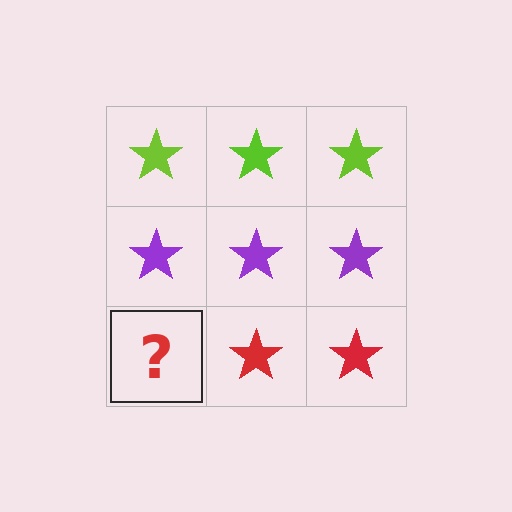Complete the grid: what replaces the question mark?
The question mark should be replaced with a red star.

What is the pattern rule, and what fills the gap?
The rule is that each row has a consistent color. The gap should be filled with a red star.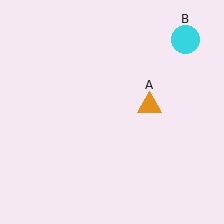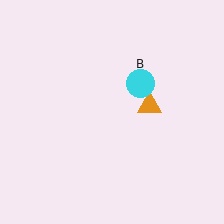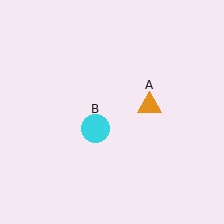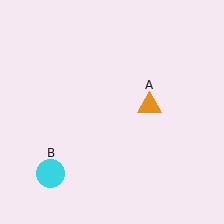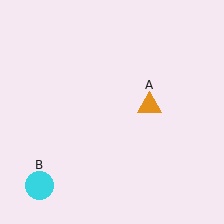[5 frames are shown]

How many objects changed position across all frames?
1 object changed position: cyan circle (object B).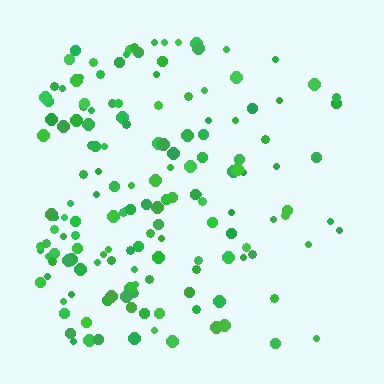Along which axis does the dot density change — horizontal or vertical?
Horizontal.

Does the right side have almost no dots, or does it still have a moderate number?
Still a moderate number, just noticeably fewer than the left.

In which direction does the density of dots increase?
From right to left, with the left side densest.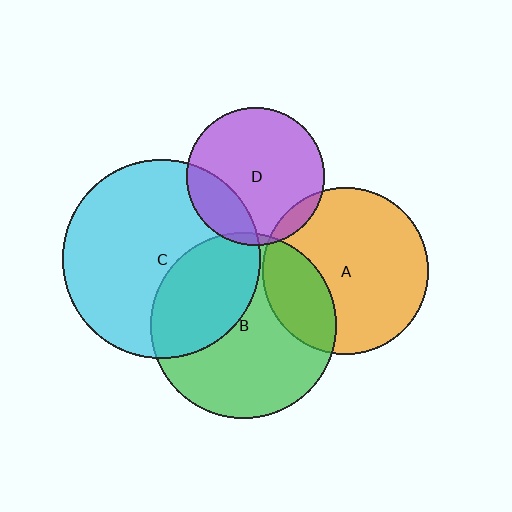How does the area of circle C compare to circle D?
Approximately 2.1 times.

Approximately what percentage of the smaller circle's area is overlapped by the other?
Approximately 35%.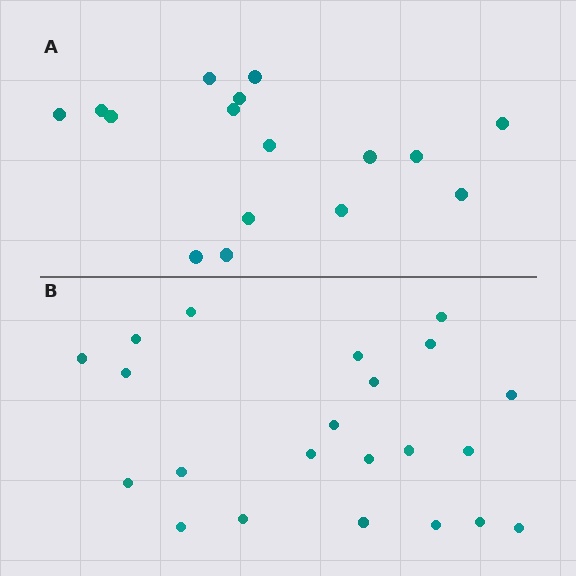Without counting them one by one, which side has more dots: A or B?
Region B (the bottom region) has more dots.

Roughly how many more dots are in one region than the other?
Region B has about 6 more dots than region A.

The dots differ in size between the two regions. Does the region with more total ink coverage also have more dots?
No. Region A has more total ink coverage because its dots are larger, but region B actually contains more individual dots. Total area can be misleading — the number of items is what matters here.